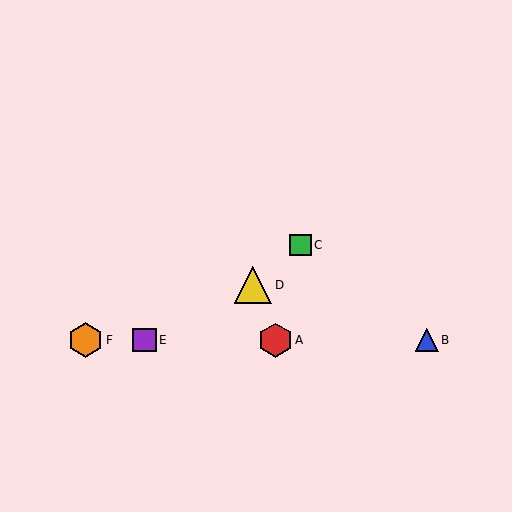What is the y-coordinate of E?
Object E is at y≈340.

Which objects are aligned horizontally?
Objects A, B, E, F are aligned horizontally.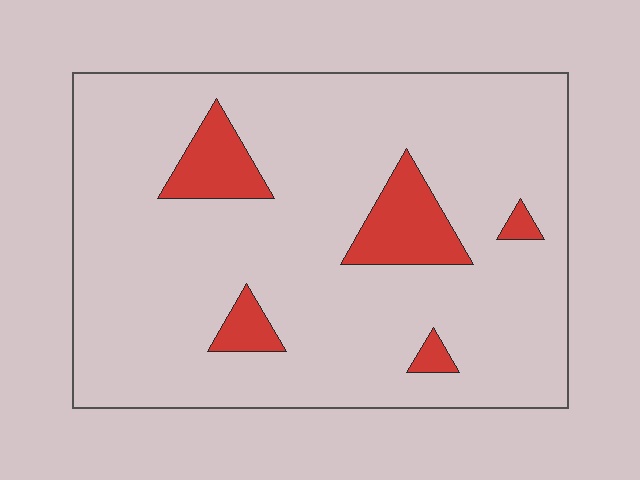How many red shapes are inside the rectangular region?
5.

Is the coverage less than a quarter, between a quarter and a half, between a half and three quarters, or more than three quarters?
Less than a quarter.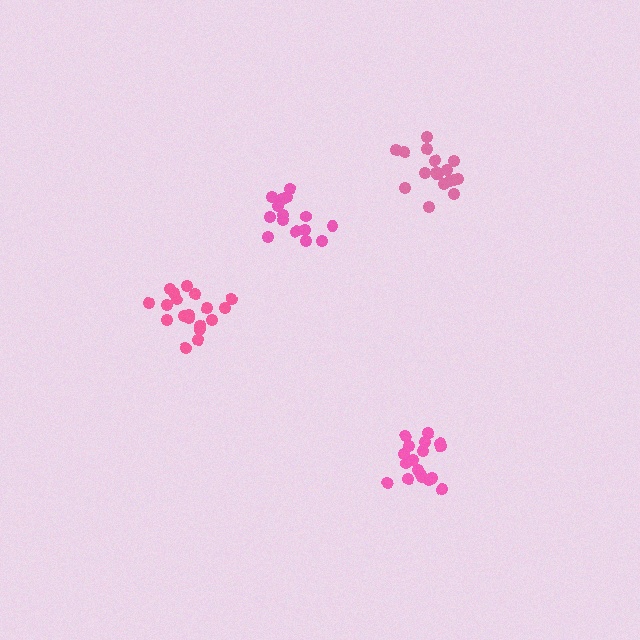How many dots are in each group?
Group 1: 19 dots, Group 2: 17 dots, Group 3: 18 dots, Group 4: 15 dots (69 total).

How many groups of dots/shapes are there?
There are 4 groups.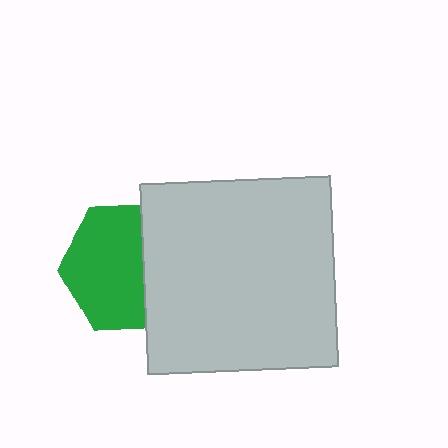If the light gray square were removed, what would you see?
You would see the complete green hexagon.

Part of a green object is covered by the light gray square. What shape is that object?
It is a hexagon.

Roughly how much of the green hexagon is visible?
About half of it is visible (roughly 64%).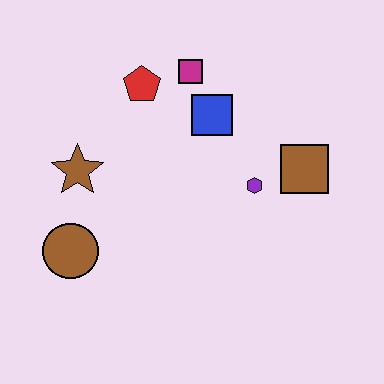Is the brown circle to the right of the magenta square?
No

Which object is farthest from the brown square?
The brown circle is farthest from the brown square.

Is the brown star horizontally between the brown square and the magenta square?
No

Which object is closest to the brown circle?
The brown star is closest to the brown circle.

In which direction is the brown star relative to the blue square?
The brown star is to the left of the blue square.